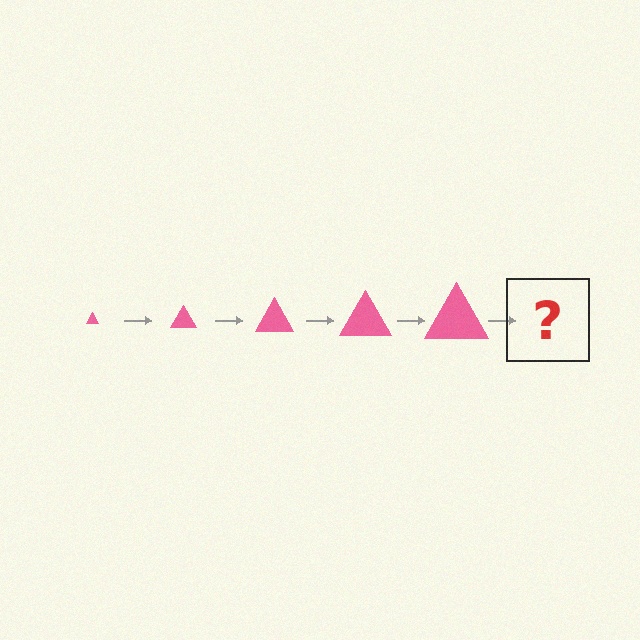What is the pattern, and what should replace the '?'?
The pattern is that the triangle gets progressively larger each step. The '?' should be a pink triangle, larger than the previous one.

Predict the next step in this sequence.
The next step is a pink triangle, larger than the previous one.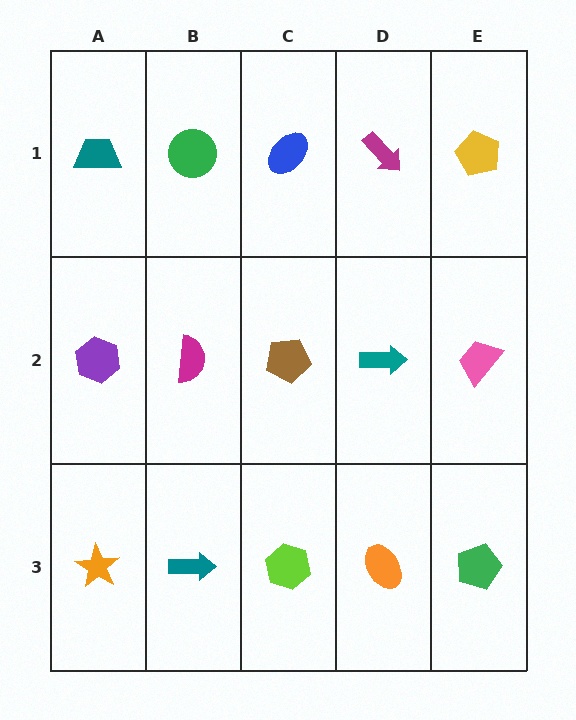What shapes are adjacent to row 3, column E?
A pink trapezoid (row 2, column E), an orange ellipse (row 3, column D).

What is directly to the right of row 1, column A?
A green circle.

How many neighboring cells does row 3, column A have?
2.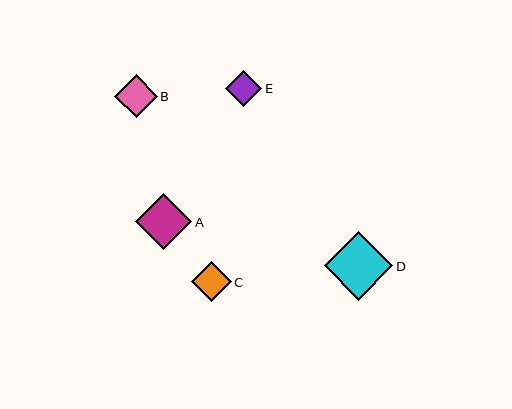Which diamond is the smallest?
Diamond E is the smallest with a size of approximately 36 pixels.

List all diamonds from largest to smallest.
From largest to smallest: D, A, B, C, E.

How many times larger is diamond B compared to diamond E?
Diamond B is approximately 1.2 times the size of diamond E.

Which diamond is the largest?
Diamond D is the largest with a size of approximately 69 pixels.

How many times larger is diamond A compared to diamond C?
Diamond A is approximately 1.4 times the size of diamond C.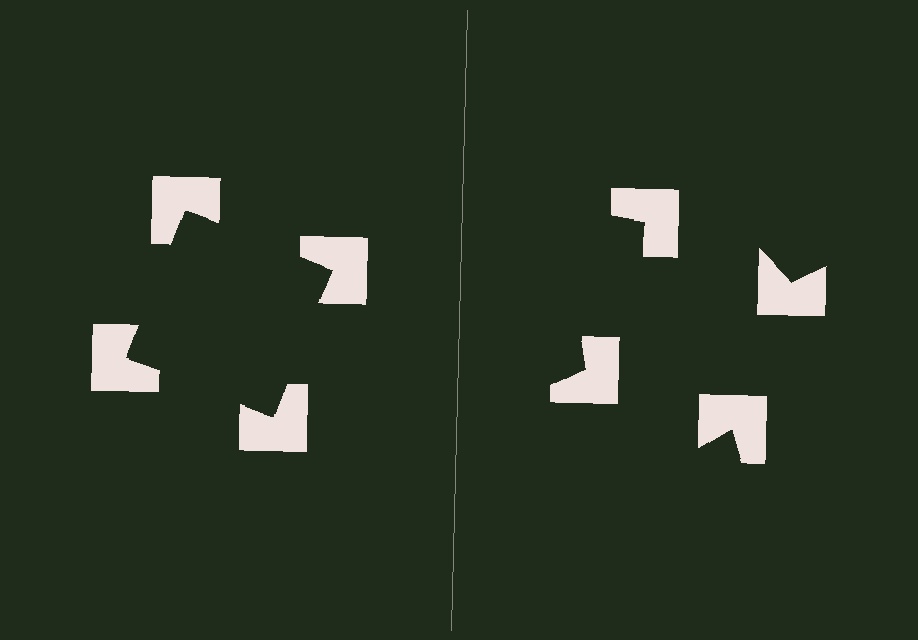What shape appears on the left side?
An illusory square.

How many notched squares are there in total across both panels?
8 — 4 on each side.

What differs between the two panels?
The notched squares are positioned identically on both sides; only the wedge orientations differ. On the left they align to a square; on the right they are misaligned.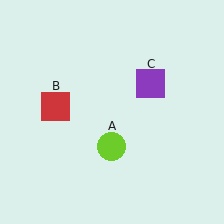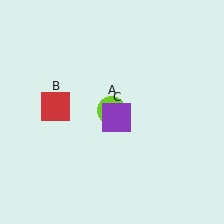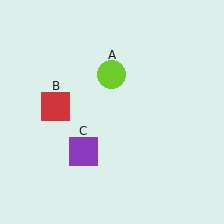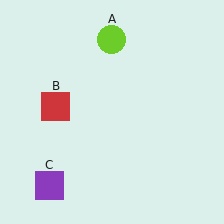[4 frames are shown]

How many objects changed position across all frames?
2 objects changed position: lime circle (object A), purple square (object C).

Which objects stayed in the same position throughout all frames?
Red square (object B) remained stationary.